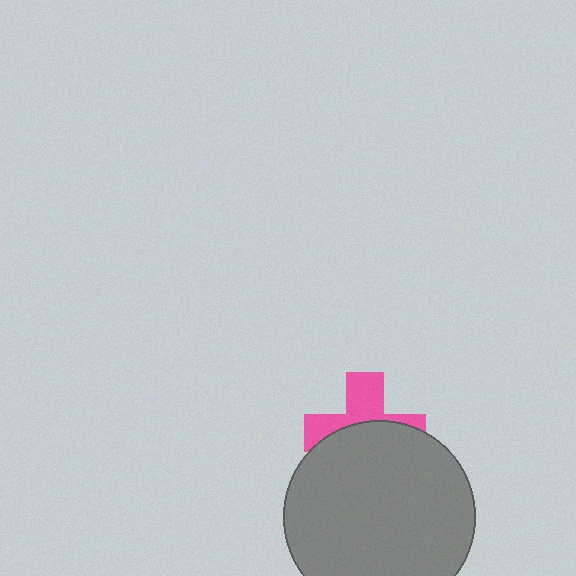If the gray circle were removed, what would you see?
You would see the complete pink cross.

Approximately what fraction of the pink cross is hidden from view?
Roughly 57% of the pink cross is hidden behind the gray circle.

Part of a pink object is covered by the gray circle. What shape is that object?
It is a cross.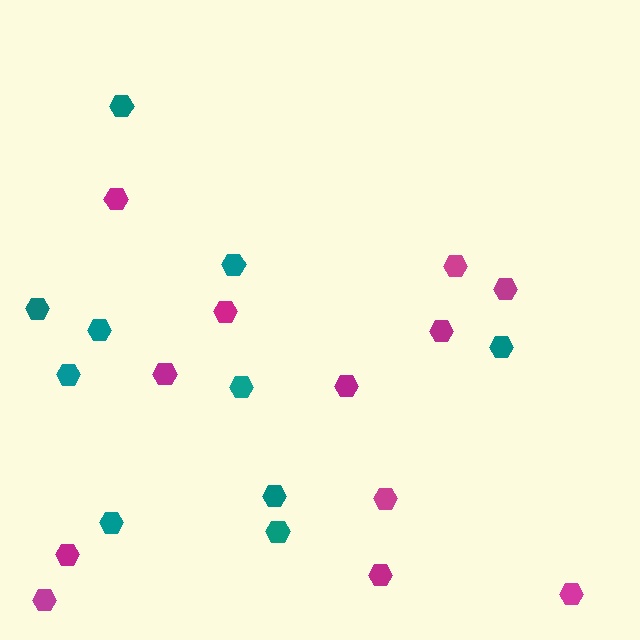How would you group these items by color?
There are 2 groups: one group of teal hexagons (10) and one group of magenta hexagons (12).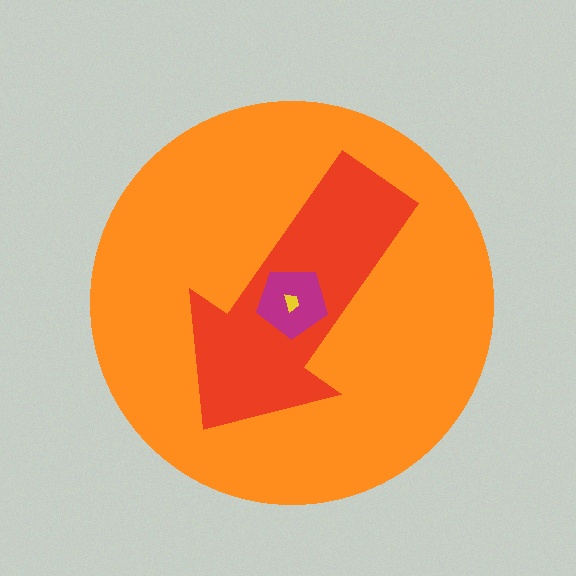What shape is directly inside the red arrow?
The magenta pentagon.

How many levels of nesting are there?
4.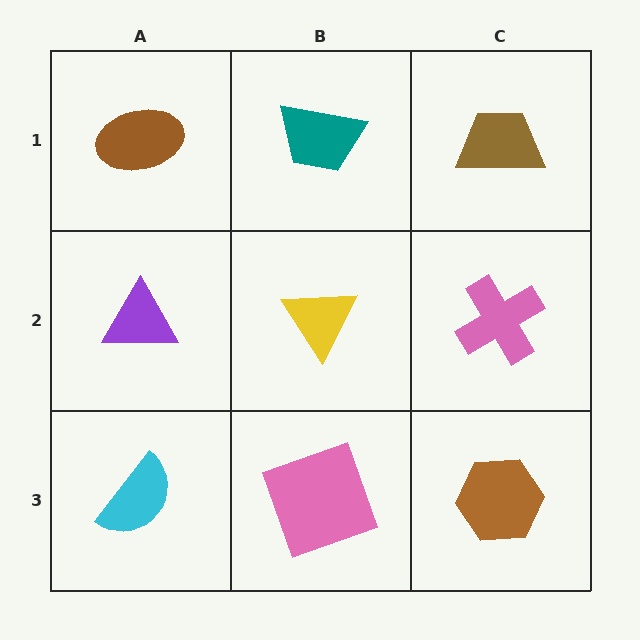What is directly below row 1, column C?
A pink cross.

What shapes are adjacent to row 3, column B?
A yellow triangle (row 2, column B), a cyan semicircle (row 3, column A), a brown hexagon (row 3, column C).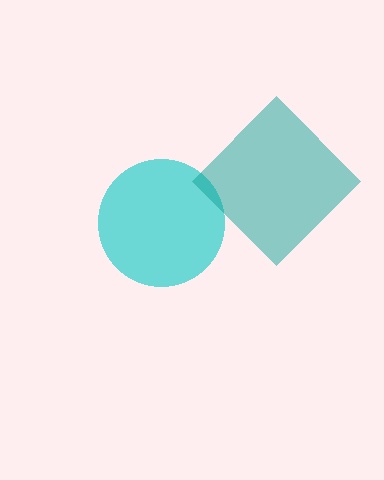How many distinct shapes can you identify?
There are 2 distinct shapes: a cyan circle, a teal diamond.